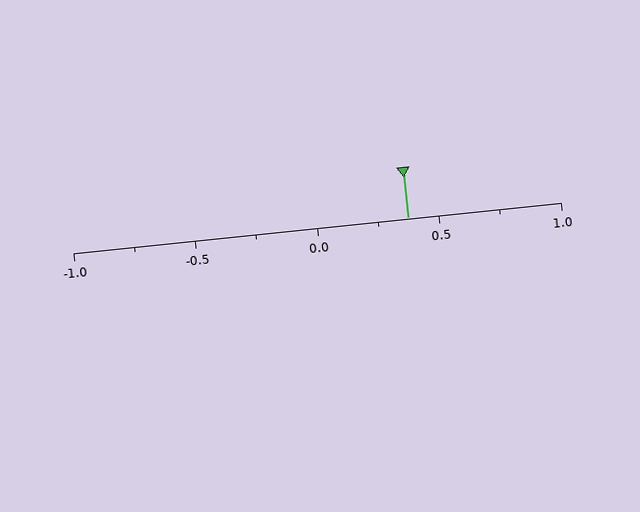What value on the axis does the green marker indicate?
The marker indicates approximately 0.38.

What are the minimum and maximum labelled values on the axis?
The axis runs from -1.0 to 1.0.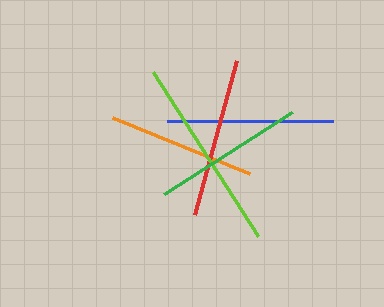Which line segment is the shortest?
The orange line is the shortest at approximately 148 pixels.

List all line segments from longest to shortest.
From longest to shortest: lime, blue, red, green, orange.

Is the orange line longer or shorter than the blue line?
The blue line is longer than the orange line.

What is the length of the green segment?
The green segment is approximately 152 pixels long.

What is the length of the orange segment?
The orange segment is approximately 148 pixels long.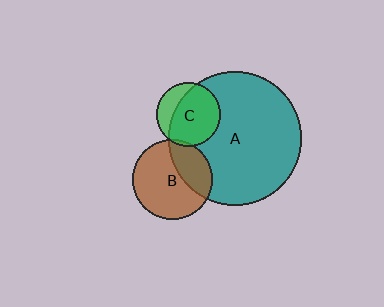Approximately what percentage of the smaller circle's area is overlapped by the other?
Approximately 30%.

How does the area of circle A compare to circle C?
Approximately 4.4 times.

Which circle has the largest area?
Circle A (teal).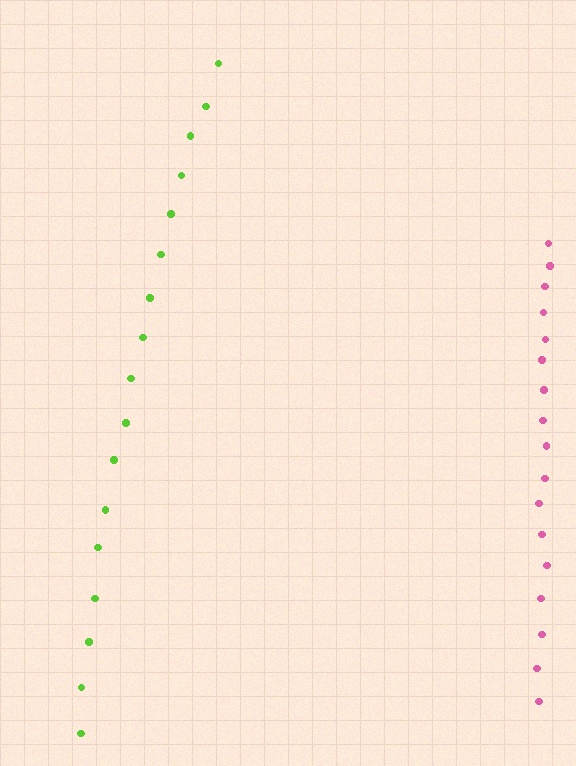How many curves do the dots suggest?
There are 2 distinct paths.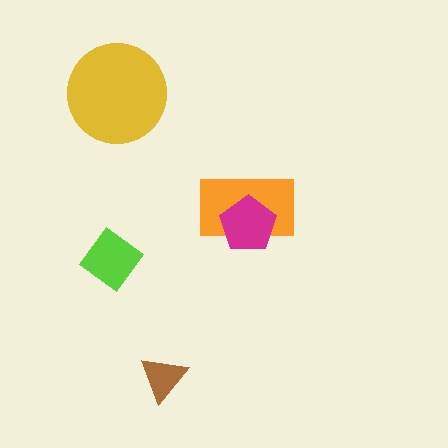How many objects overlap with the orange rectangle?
1 object overlaps with the orange rectangle.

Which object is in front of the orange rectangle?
The magenta pentagon is in front of the orange rectangle.